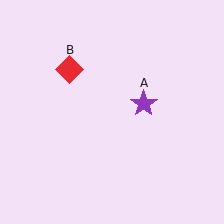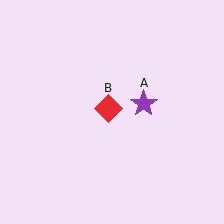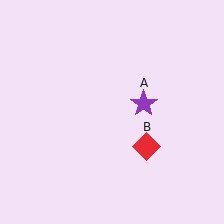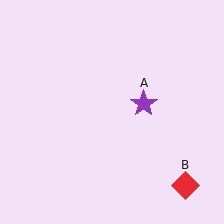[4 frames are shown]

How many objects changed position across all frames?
1 object changed position: red diamond (object B).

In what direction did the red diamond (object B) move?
The red diamond (object B) moved down and to the right.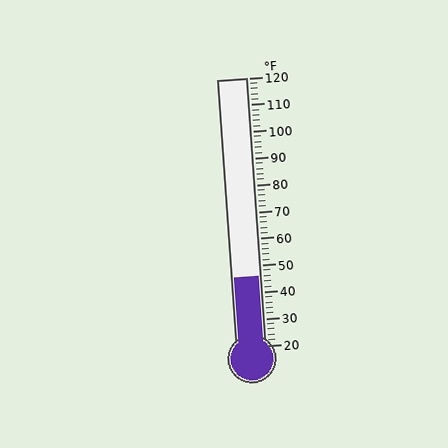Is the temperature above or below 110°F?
The temperature is below 110°F.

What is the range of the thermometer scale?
The thermometer scale ranges from 20°F to 120°F.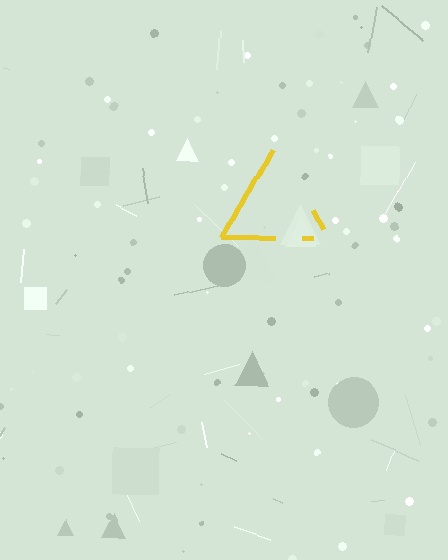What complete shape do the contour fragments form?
The contour fragments form a triangle.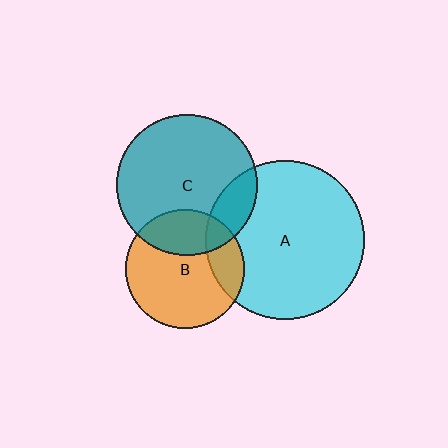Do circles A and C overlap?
Yes.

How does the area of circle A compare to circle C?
Approximately 1.3 times.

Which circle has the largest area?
Circle A (cyan).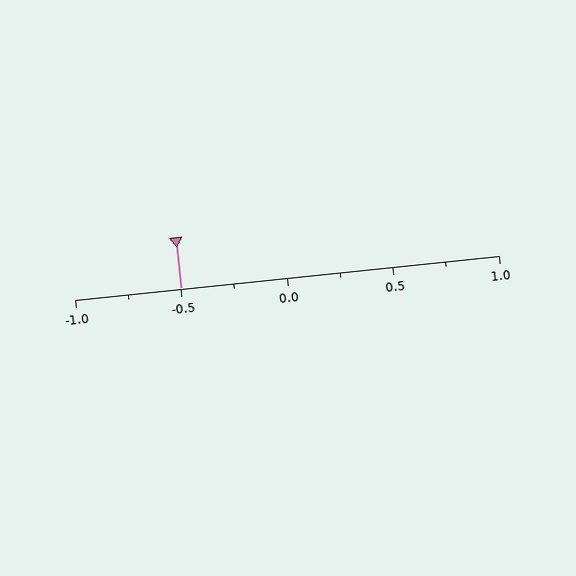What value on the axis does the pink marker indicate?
The marker indicates approximately -0.5.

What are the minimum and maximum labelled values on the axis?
The axis runs from -1.0 to 1.0.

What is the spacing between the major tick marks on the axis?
The major ticks are spaced 0.5 apart.